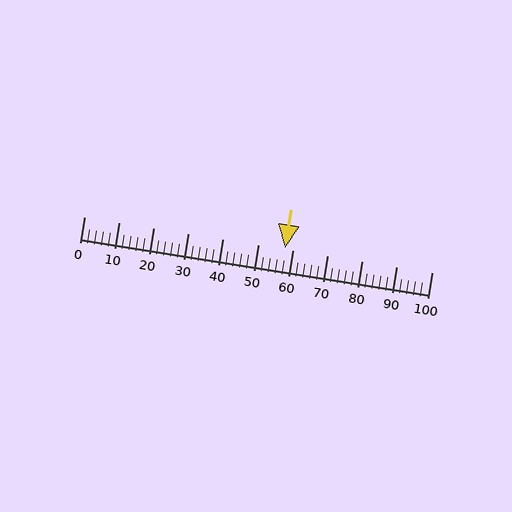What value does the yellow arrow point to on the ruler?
The yellow arrow points to approximately 58.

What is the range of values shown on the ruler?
The ruler shows values from 0 to 100.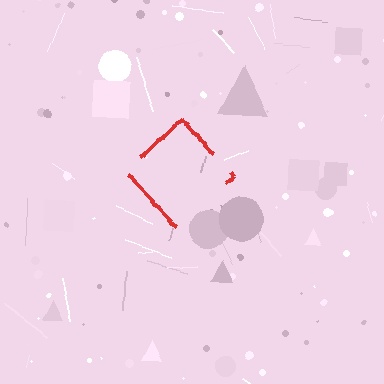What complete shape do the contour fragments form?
The contour fragments form a diamond.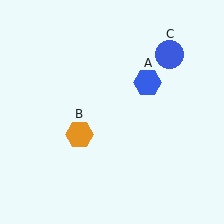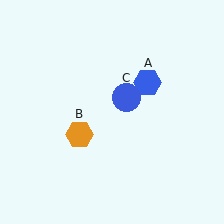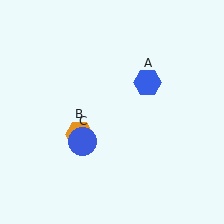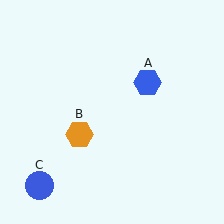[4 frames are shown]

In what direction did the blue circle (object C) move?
The blue circle (object C) moved down and to the left.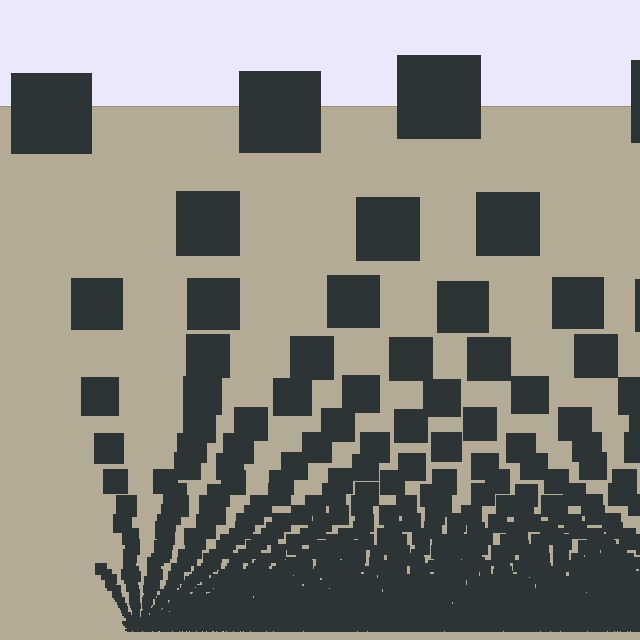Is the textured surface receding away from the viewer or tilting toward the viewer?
The surface appears to tilt toward the viewer. Texture elements get larger and sparser toward the top.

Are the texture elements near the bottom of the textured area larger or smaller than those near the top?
Smaller. The gradient is inverted — elements near the bottom are smaller and denser.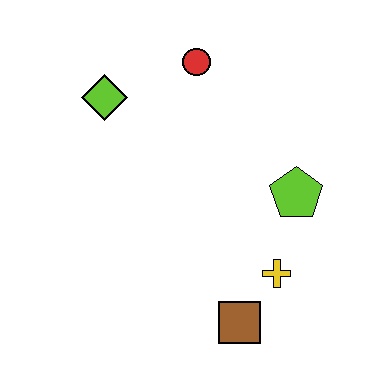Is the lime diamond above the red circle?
No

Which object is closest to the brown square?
The yellow cross is closest to the brown square.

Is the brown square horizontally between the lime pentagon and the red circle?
Yes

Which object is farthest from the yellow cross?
The lime diamond is farthest from the yellow cross.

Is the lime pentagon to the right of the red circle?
Yes